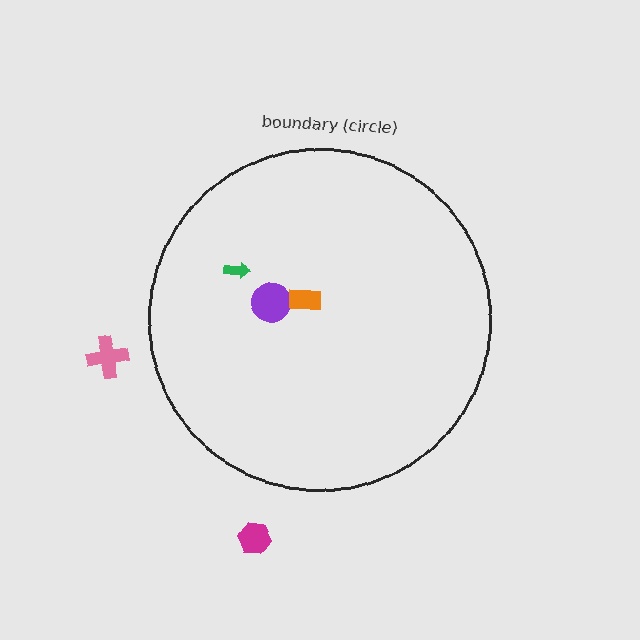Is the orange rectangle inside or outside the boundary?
Inside.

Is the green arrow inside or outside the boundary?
Inside.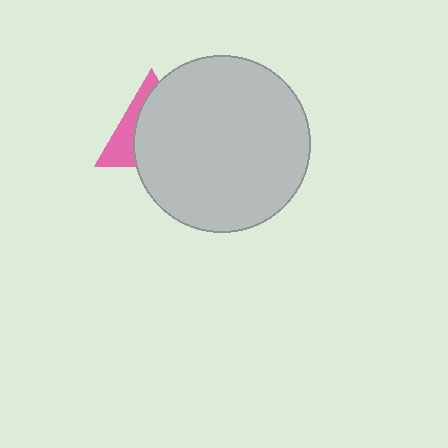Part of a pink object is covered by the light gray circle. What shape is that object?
It is a triangle.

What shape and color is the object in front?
The object in front is a light gray circle.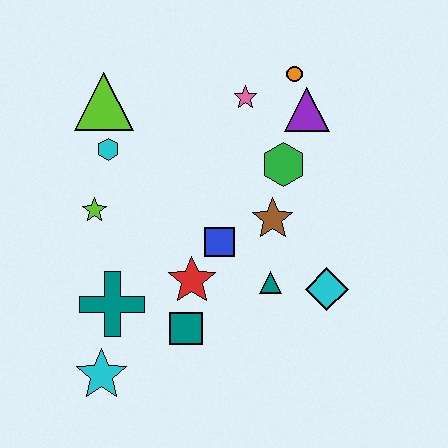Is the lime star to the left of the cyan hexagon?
Yes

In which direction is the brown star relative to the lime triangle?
The brown star is to the right of the lime triangle.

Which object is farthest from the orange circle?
The cyan star is farthest from the orange circle.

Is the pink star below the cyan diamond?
No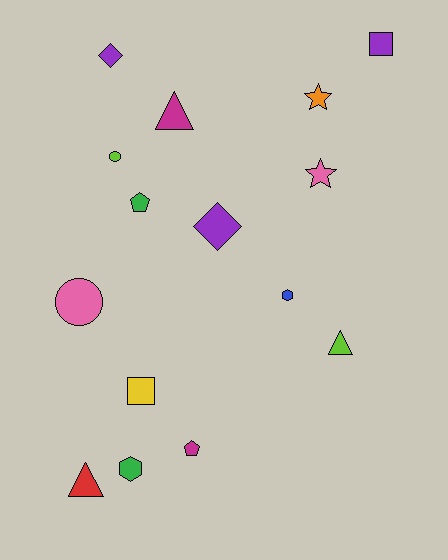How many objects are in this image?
There are 15 objects.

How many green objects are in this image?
There are 2 green objects.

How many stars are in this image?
There are 2 stars.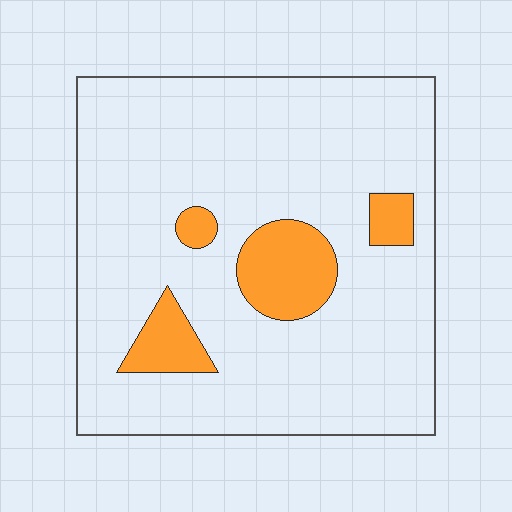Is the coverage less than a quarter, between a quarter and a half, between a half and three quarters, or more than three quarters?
Less than a quarter.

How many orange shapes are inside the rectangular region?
4.